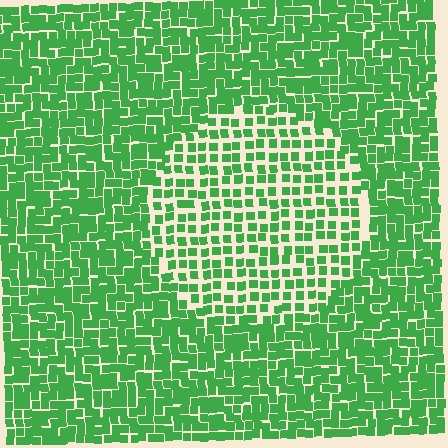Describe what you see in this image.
The image contains small green elements arranged at two different densities. A circle-shaped region is visible where the elements are less densely packed than the surrounding area.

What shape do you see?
I see a circle.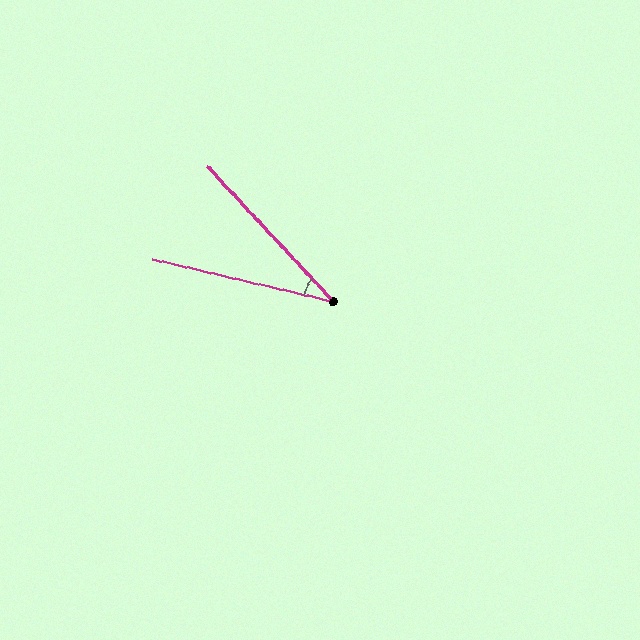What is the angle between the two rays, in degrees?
Approximately 34 degrees.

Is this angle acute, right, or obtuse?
It is acute.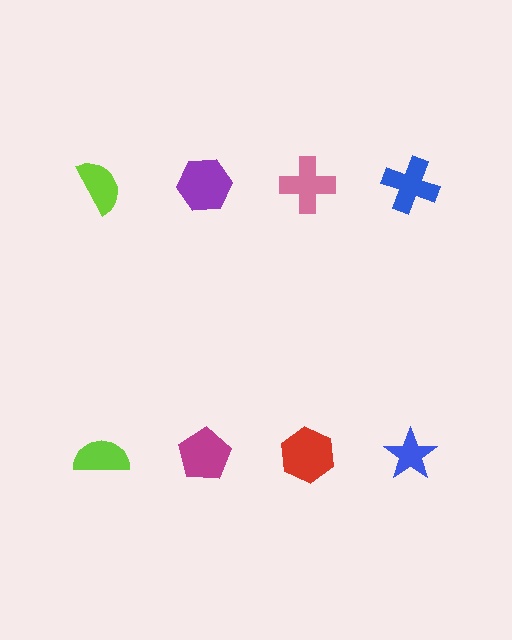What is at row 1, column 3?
A pink cross.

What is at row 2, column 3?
A red hexagon.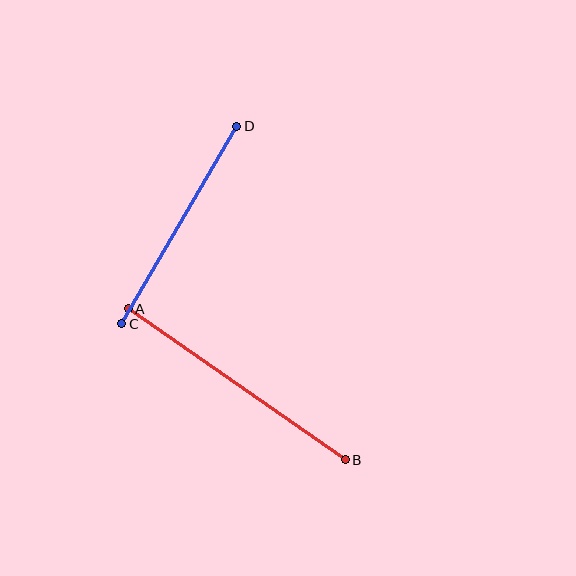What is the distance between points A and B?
The distance is approximately 265 pixels.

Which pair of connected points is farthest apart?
Points A and B are farthest apart.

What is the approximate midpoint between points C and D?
The midpoint is at approximately (179, 225) pixels.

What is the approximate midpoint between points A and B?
The midpoint is at approximately (237, 384) pixels.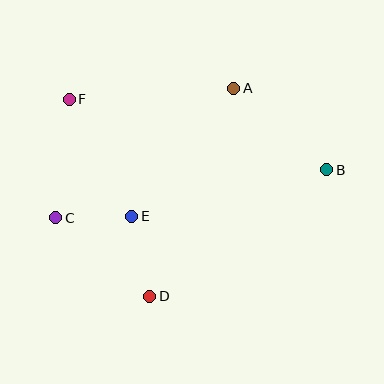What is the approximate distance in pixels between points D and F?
The distance between D and F is approximately 213 pixels.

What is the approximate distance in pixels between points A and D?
The distance between A and D is approximately 224 pixels.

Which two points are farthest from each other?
Points B and C are farthest from each other.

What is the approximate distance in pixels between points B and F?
The distance between B and F is approximately 267 pixels.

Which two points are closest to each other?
Points C and E are closest to each other.